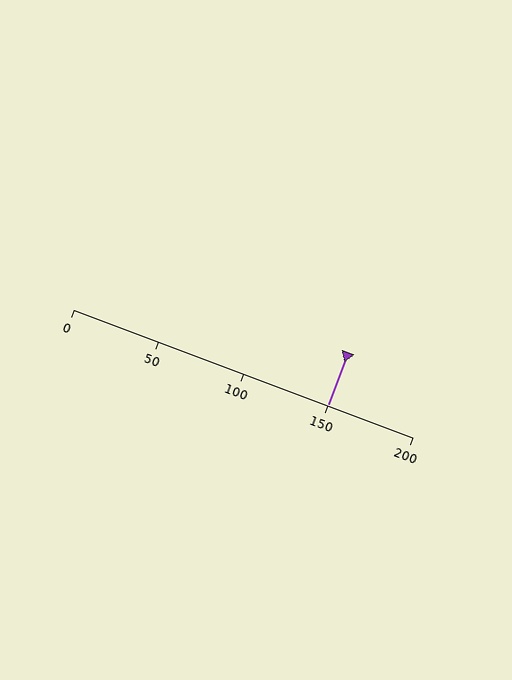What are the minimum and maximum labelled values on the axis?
The axis runs from 0 to 200.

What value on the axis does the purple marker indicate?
The marker indicates approximately 150.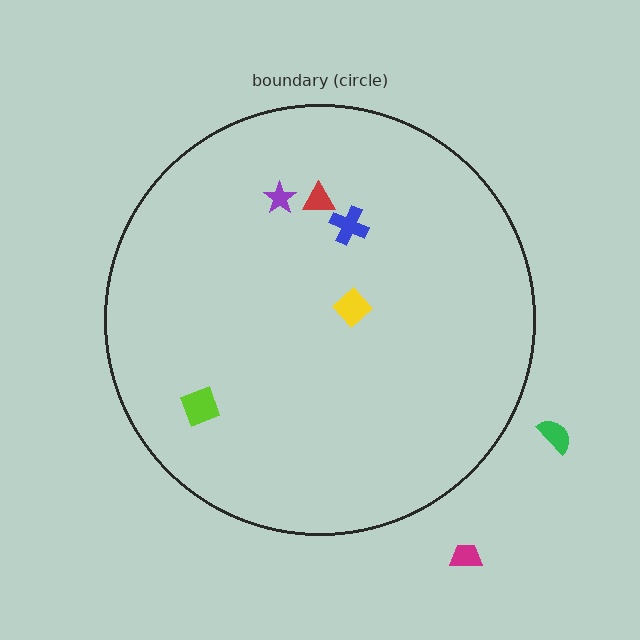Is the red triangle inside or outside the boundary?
Inside.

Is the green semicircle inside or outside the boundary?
Outside.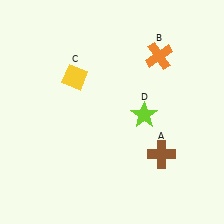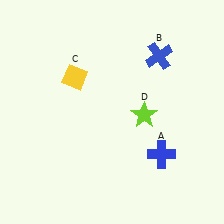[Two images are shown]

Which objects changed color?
A changed from brown to blue. B changed from orange to blue.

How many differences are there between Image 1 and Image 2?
There are 2 differences between the two images.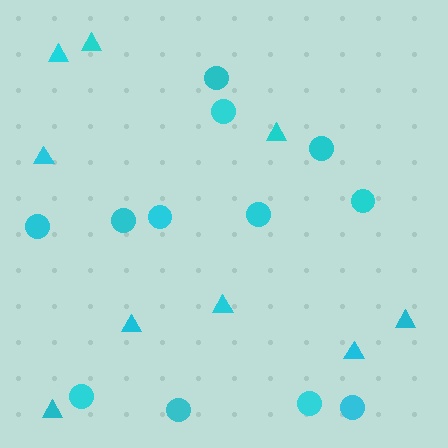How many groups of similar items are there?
There are 2 groups: one group of triangles (9) and one group of circles (12).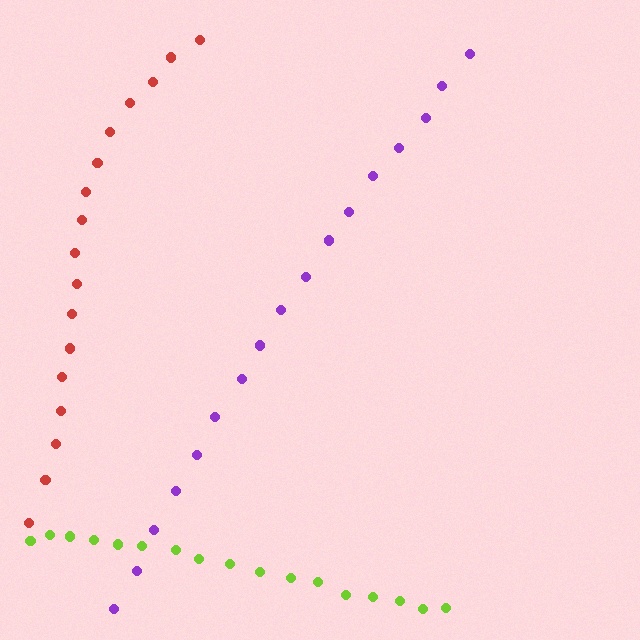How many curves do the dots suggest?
There are 3 distinct paths.